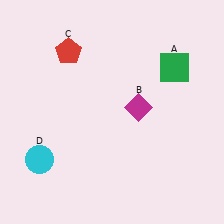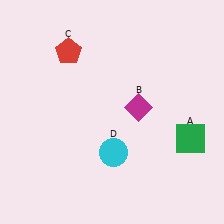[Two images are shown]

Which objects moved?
The objects that moved are: the green square (A), the cyan circle (D).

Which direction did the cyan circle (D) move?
The cyan circle (D) moved right.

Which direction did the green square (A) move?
The green square (A) moved down.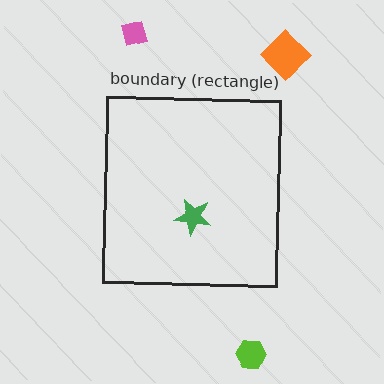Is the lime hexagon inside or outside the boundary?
Outside.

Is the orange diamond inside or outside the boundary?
Outside.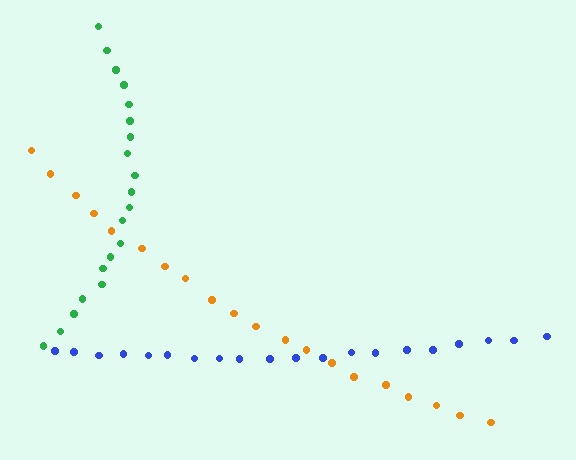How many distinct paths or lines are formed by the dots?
There are 3 distinct paths.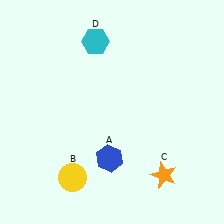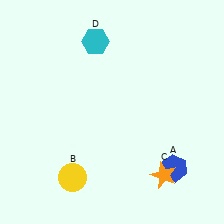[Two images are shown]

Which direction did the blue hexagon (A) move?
The blue hexagon (A) moved right.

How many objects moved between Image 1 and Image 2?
1 object moved between the two images.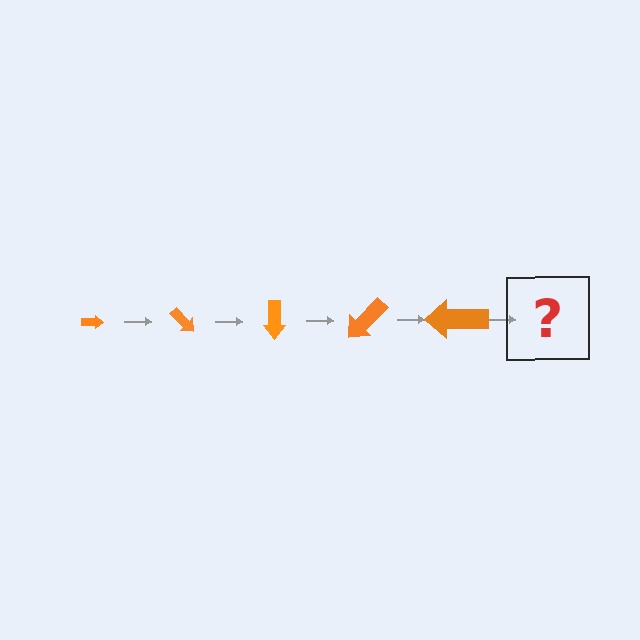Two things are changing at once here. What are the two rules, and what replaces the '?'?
The two rules are that the arrow grows larger each step and it rotates 45 degrees each step. The '?' should be an arrow, larger than the previous one and rotated 225 degrees from the start.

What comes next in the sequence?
The next element should be an arrow, larger than the previous one and rotated 225 degrees from the start.